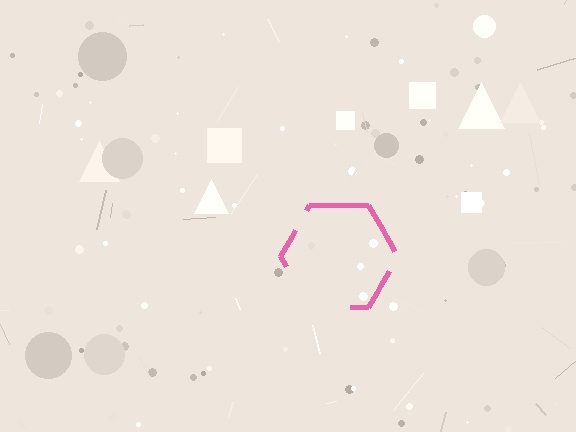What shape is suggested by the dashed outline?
The dashed outline suggests a hexagon.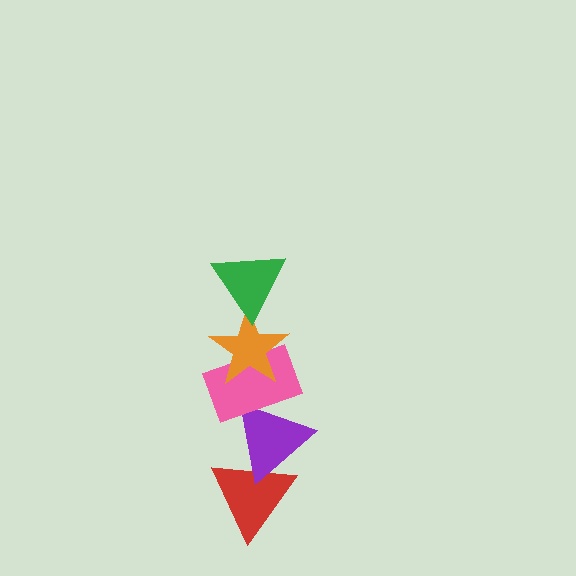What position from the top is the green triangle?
The green triangle is 1st from the top.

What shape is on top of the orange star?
The green triangle is on top of the orange star.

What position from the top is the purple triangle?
The purple triangle is 4th from the top.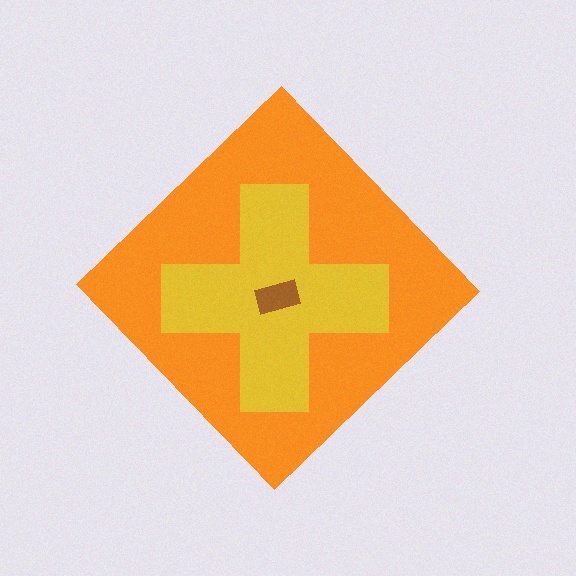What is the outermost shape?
The orange diamond.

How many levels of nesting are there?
3.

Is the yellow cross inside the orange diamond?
Yes.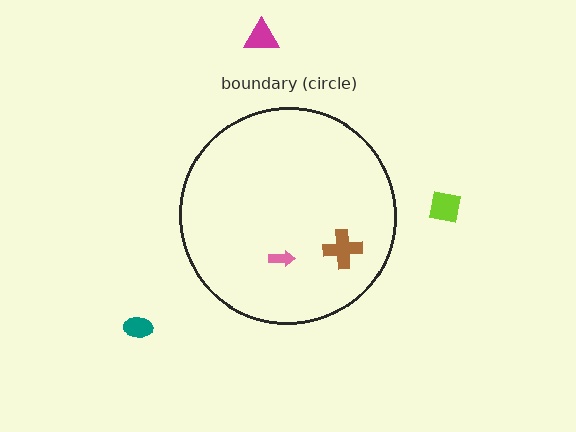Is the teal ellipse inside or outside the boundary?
Outside.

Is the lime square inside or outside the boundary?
Outside.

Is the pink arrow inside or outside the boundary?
Inside.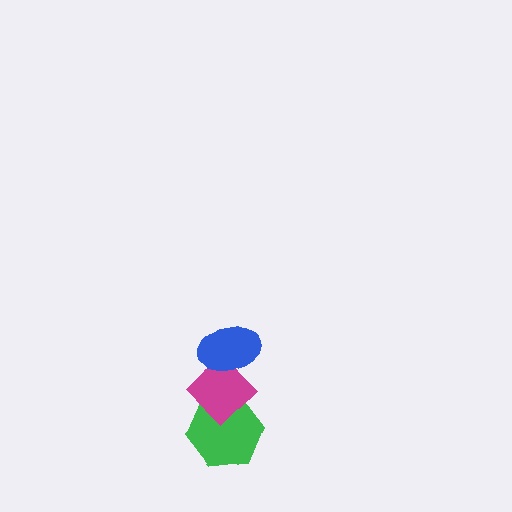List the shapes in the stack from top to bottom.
From top to bottom: the blue ellipse, the magenta diamond, the green hexagon.